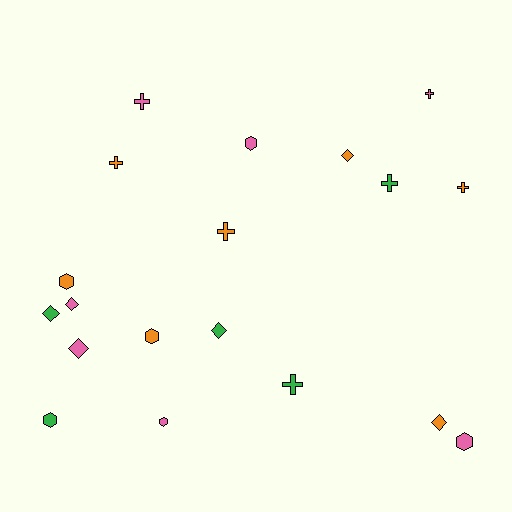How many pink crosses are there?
There are 2 pink crosses.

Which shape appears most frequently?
Cross, with 7 objects.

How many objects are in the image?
There are 19 objects.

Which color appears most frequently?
Orange, with 7 objects.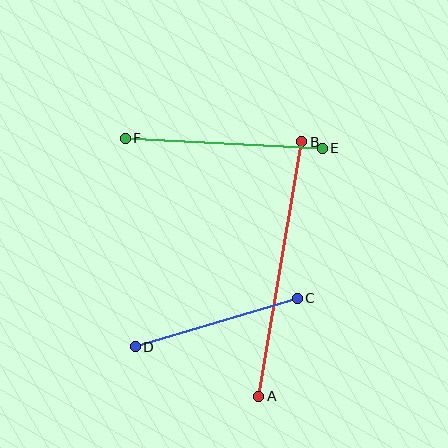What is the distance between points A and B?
The distance is approximately 258 pixels.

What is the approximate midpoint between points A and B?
The midpoint is at approximately (280, 269) pixels.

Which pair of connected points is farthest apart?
Points A and B are farthest apart.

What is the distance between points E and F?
The distance is approximately 197 pixels.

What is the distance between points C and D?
The distance is approximately 169 pixels.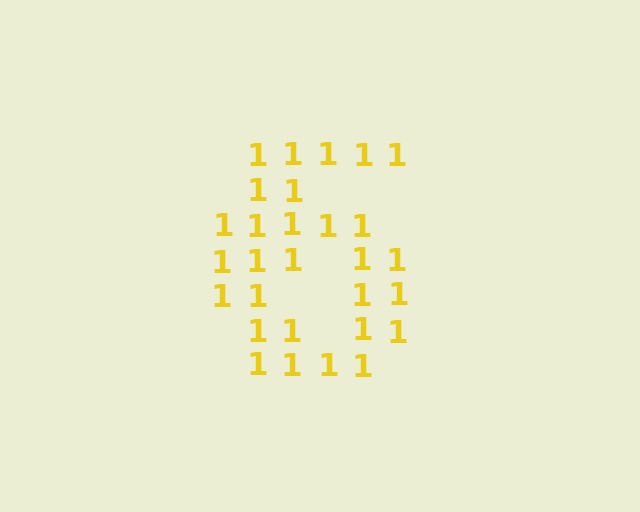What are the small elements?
The small elements are digit 1's.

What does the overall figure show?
The overall figure shows the digit 6.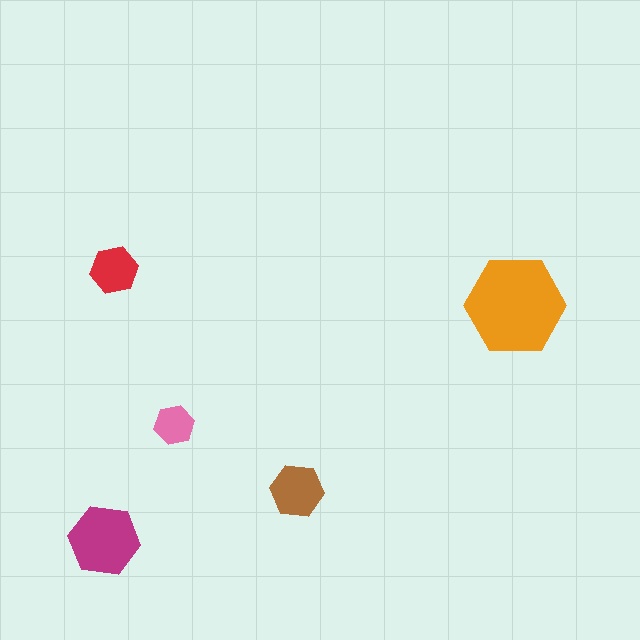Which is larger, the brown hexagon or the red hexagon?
The brown one.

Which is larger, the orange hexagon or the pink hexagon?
The orange one.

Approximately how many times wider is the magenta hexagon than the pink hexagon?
About 2 times wider.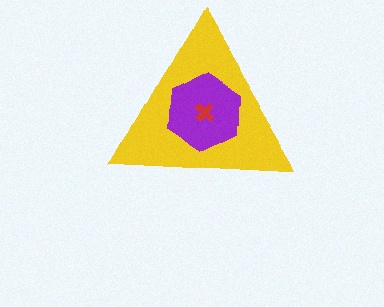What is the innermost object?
The red cross.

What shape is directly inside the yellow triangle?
The purple hexagon.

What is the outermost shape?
The yellow triangle.